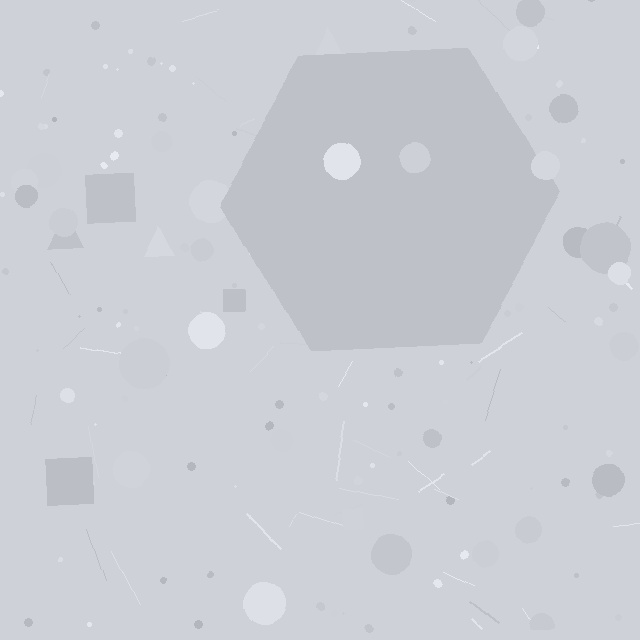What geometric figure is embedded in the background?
A hexagon is embedded in the background.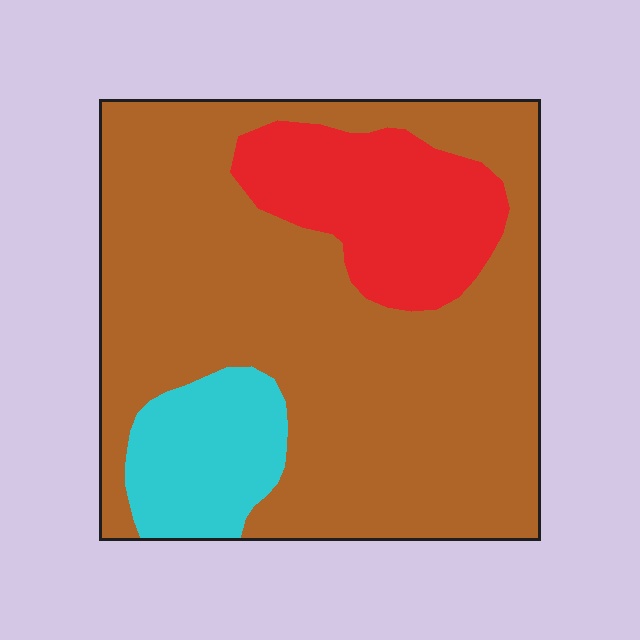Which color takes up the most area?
Brown, at roughly 70%.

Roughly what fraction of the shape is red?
Red takes up about one sixth (1/6) of the shape.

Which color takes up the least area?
Cyan, at roughly 10%.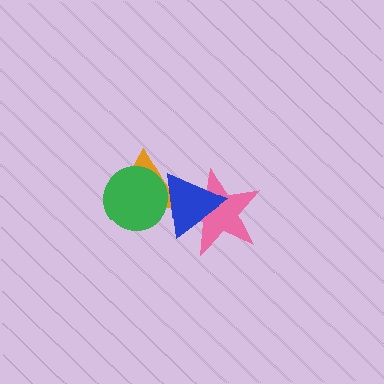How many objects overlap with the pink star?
1 object overlaps with the pink star.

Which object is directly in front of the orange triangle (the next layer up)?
The green circle is directly in front of the orange triangle.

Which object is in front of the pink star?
The blue triangle is in front of the pink star.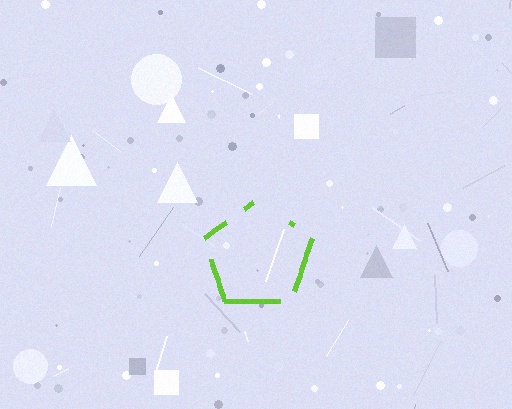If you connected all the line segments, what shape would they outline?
They would outline a pentagon.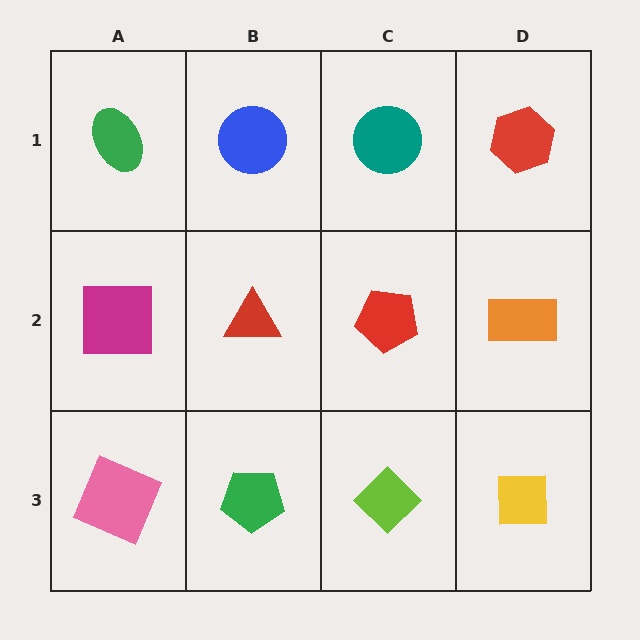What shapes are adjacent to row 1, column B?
A red triangle (row 2, column B), a green ellipse (row 1, column A), a teal circle (row 1, column C).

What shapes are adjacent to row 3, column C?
A red pentagon (row 2, column C), a green pentagon (row 3, column B), a yellow square (row 3, column D).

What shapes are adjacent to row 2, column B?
A blue circle (row 1, column B), a green pentagon (row 3, column B), a magenta square (row 2, column A), a red pentagon (row 2, column C).